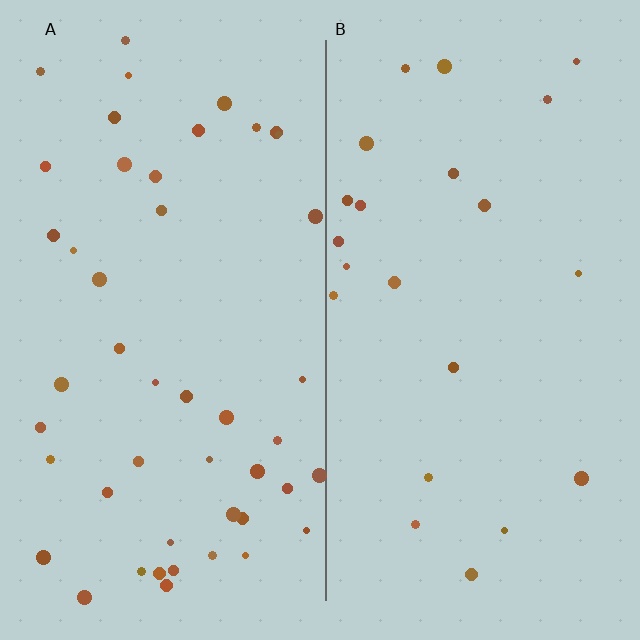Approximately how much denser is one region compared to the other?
Approximately 2.1× — region A over region B.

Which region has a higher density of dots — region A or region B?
A (the left).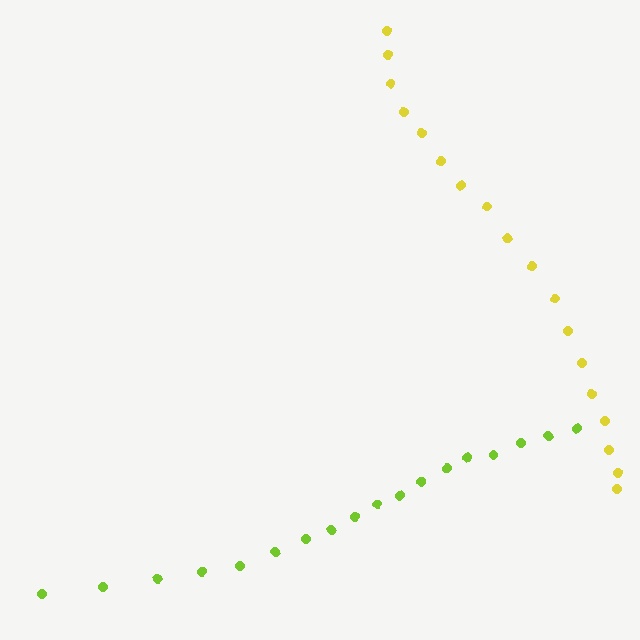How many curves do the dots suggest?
There are 2 distinct paths.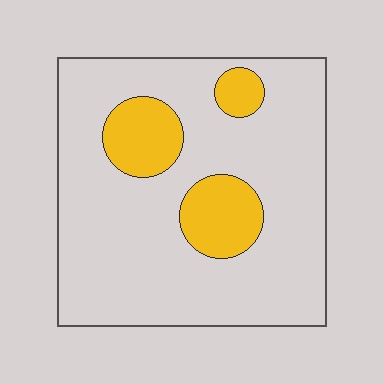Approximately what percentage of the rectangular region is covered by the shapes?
Approximately 20%.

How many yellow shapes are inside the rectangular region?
3.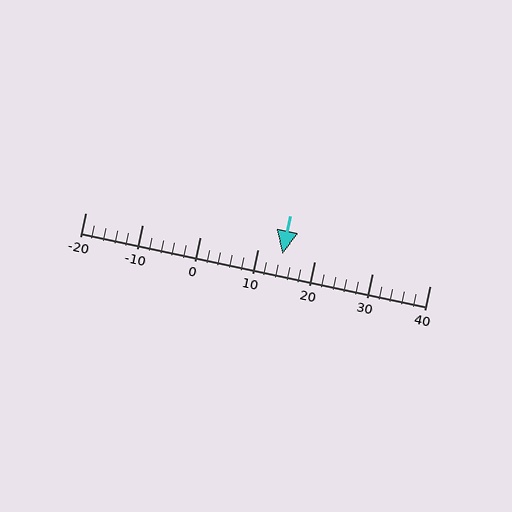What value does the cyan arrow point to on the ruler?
The cyan arrow points to approximately 14.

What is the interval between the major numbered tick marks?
The major tick marks are spaced 10 units apart.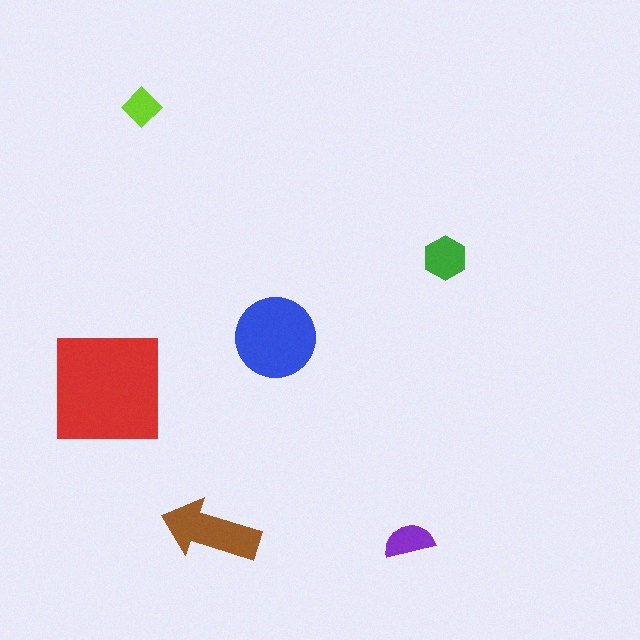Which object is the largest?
The red square.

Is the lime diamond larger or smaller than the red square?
Smaller.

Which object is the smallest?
The lime diamond.